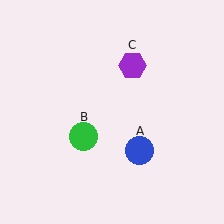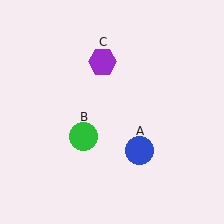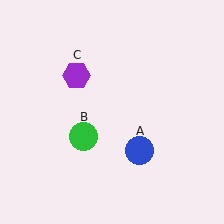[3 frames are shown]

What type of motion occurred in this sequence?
The purple hexagon (object C) rotated counterclockwise around the center of the scene.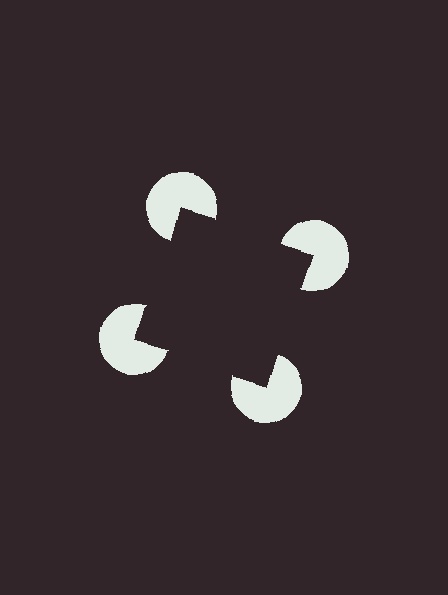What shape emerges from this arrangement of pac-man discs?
An illusory square — its edges are inferred from the aligned wedge cuts in the pac-man discs, not physically drawn.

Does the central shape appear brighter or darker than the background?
It typically appears slightly darker than the background, even though no actual brightness change is drawn.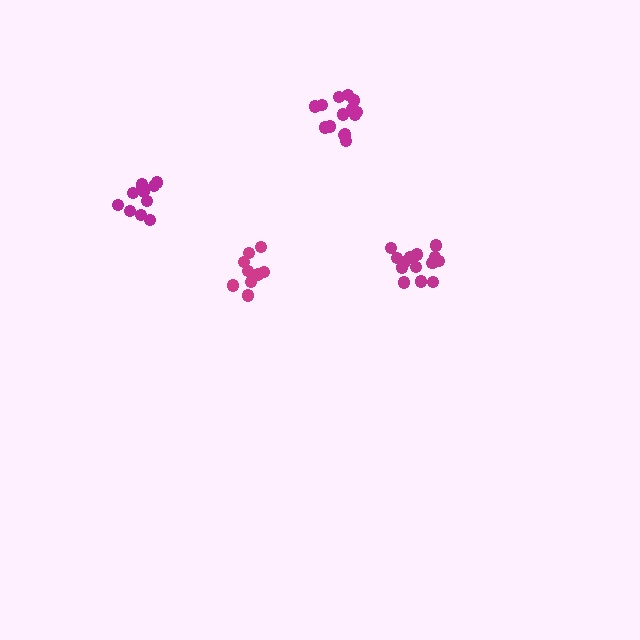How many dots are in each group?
Group 1: 9 dots, Group 2: 14 dots, Group 3: 11 dots, Group 4: 14 dots (48 total).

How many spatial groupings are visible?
There are 4 spatial groupings.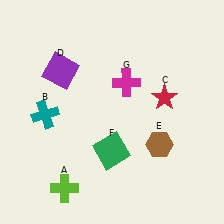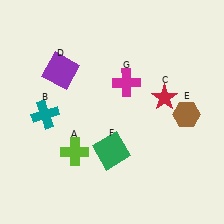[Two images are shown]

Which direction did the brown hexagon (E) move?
The brown hexagon (E) moved up.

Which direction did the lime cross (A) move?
The lime cross (A) moved up.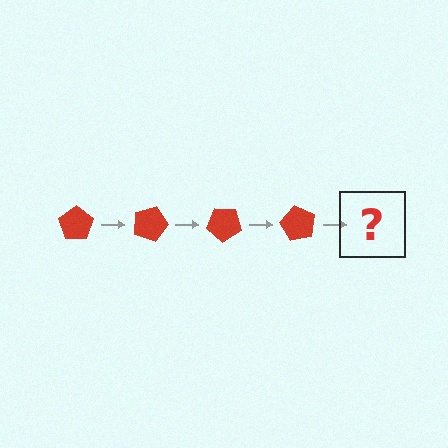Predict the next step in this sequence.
The next step is a red pentagon rotated 80 degrees.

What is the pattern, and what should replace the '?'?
The pattern is that the pentagon rotates 20 degrees each step. The '?' should be a red pentagon rotated 80 degrees.